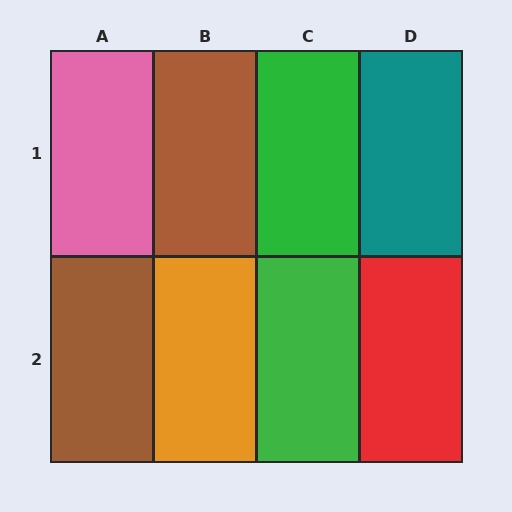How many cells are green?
2 cells are green.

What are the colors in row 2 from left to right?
Brown, orange, green, red.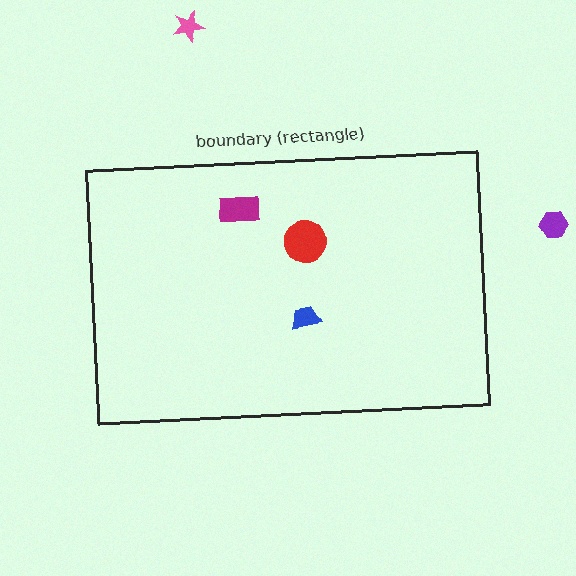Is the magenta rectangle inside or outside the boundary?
Inside.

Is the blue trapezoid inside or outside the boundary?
Inside.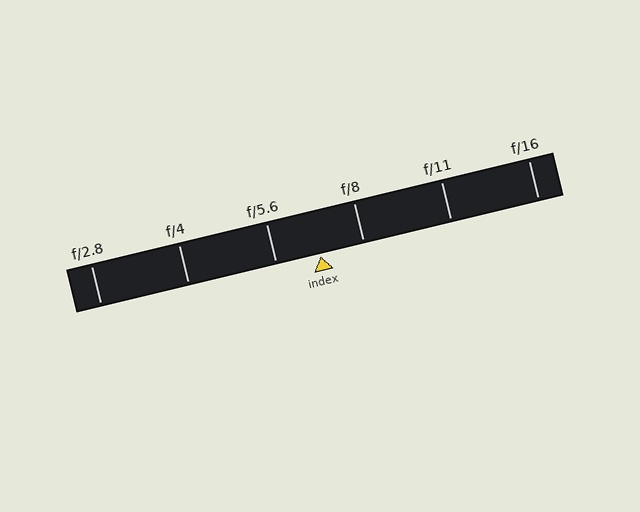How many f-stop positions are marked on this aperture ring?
There are 6 f-stop positions marked.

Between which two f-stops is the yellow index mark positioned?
The index mark is between f/5.6 and f/8.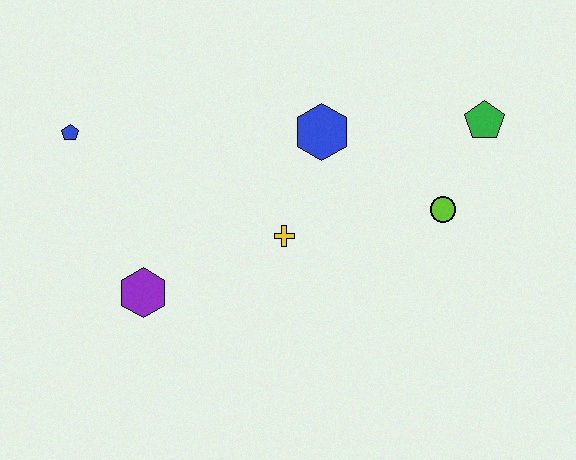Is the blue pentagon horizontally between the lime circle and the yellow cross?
No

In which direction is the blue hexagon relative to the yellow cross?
The blue hexagon is above the yellow cross.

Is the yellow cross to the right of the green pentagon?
No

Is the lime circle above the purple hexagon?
Yes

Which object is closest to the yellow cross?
The blue hexagon is closest to the yellow cross.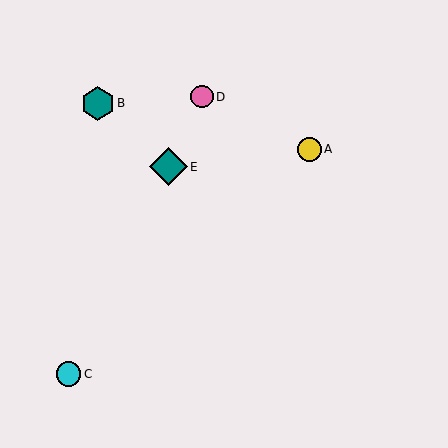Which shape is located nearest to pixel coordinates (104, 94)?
The teal hexagon (labeled B) at (98, 103) is nearest to that location.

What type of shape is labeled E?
Shape E is a teal diamond.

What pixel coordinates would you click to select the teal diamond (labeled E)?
Click at (169, 167) to select the teal diamond E.